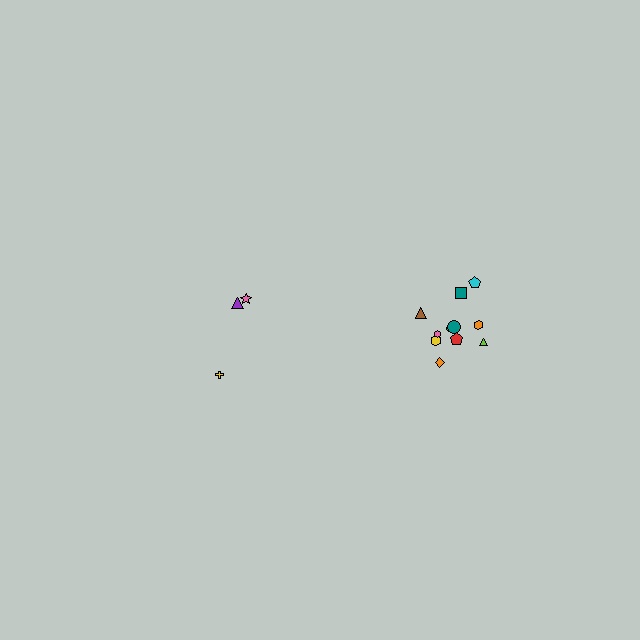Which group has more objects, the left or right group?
The right group.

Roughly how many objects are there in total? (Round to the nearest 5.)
Roughly 15 objects in total.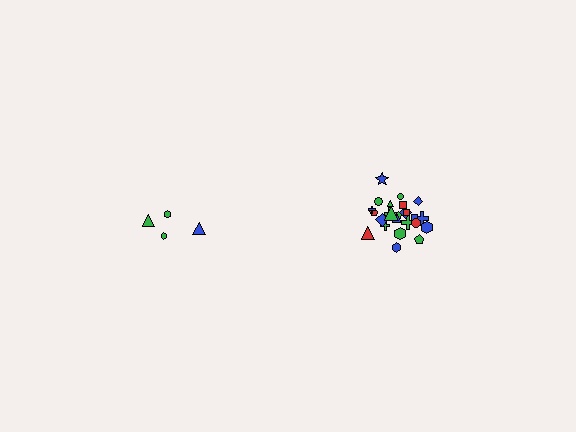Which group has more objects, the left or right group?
The right group.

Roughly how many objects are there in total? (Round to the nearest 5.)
Roughly 30 objects in total.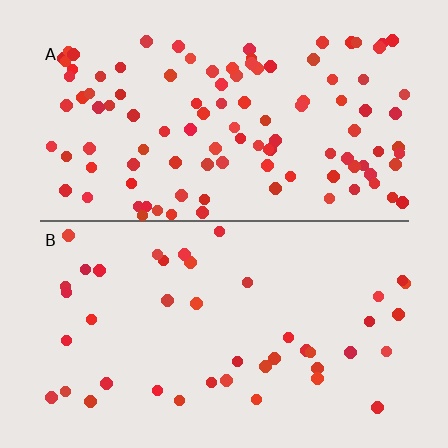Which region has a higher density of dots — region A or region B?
A (the top).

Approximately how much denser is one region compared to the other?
Approximately 2.5× — region A over region B.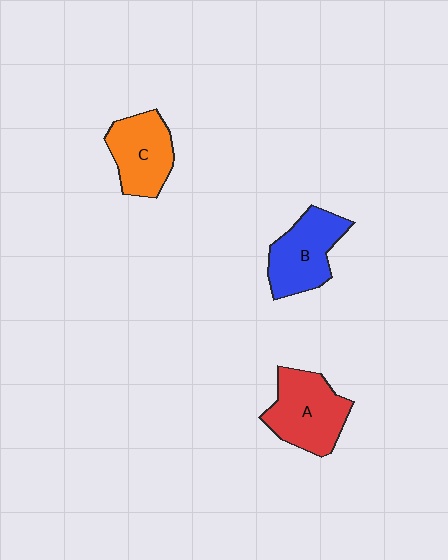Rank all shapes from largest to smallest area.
From largest to smallest: A (red), B (blue), C (orange).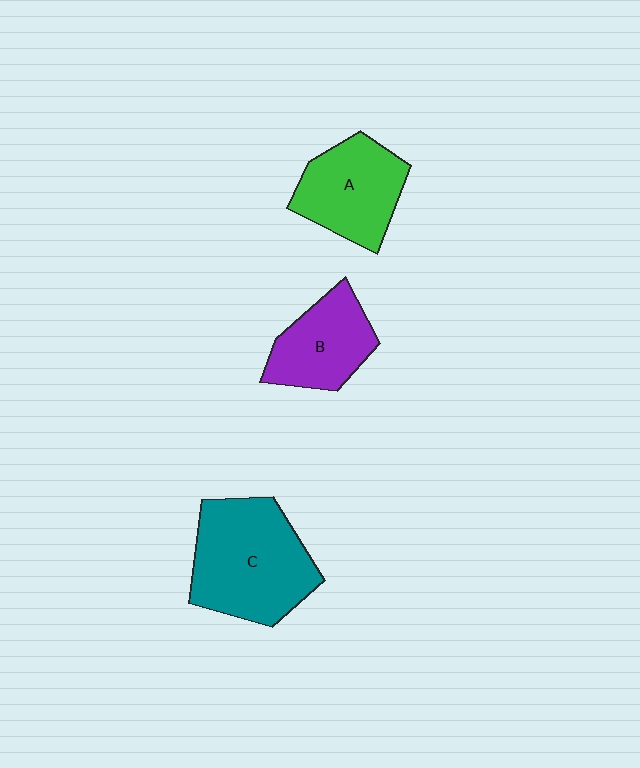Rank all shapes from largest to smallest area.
From largest to smallest: C (teal), A (green), B (purple).